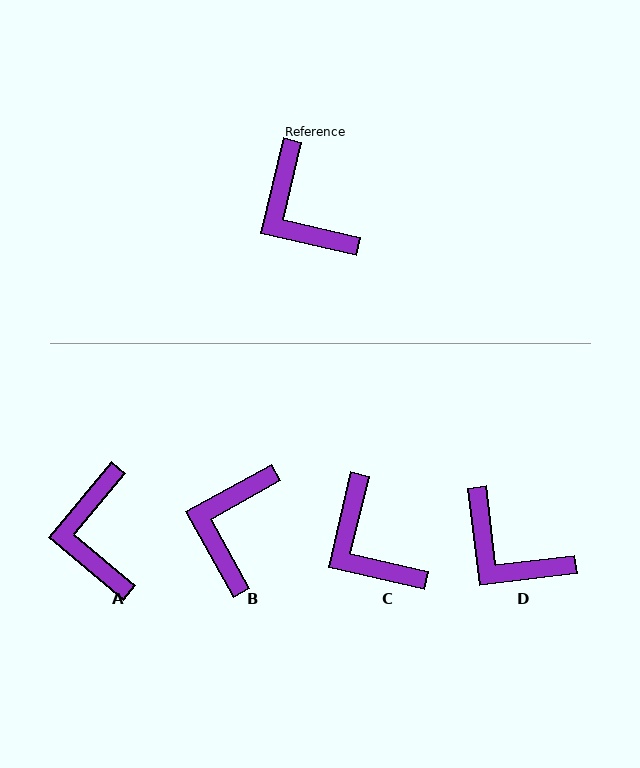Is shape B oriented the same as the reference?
No, it is off by about 48 degrees.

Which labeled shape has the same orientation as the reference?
C.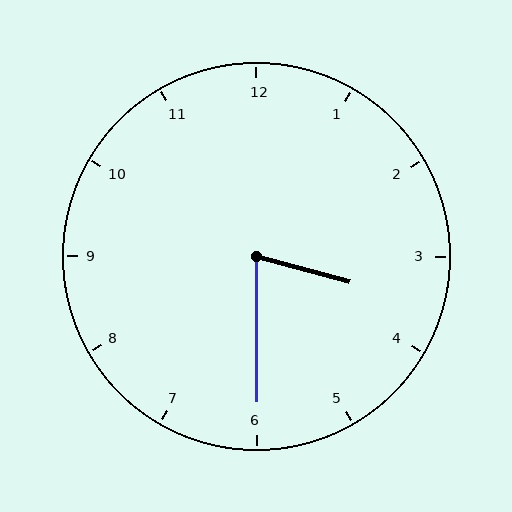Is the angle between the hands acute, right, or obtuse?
It is acute.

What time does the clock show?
3:30.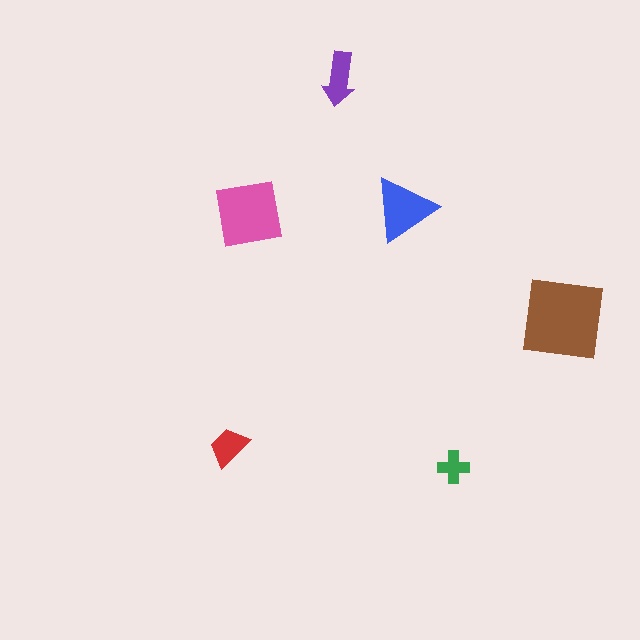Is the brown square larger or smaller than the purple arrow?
Larger.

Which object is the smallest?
The green cross.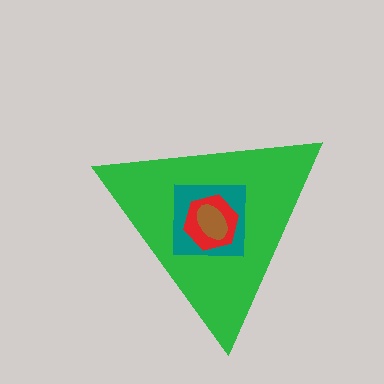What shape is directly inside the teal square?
The red hexagon.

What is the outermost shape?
The green triangle.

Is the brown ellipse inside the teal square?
Yes.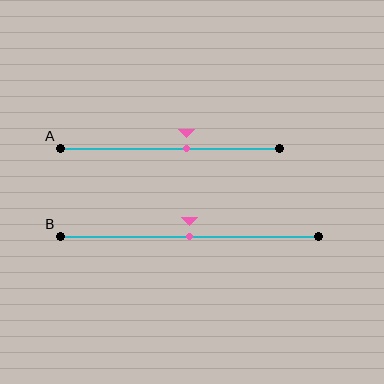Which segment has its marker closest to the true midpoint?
Segment B has its marker closest to the true midpoint.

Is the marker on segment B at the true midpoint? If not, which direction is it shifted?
Yes, the marker on segment B is at the true midpoint.